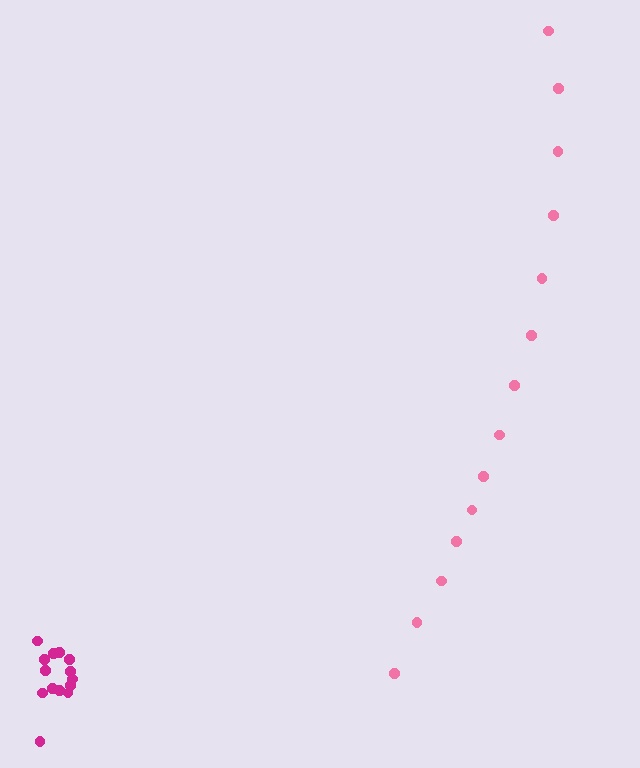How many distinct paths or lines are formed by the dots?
There are 2 distinct paths.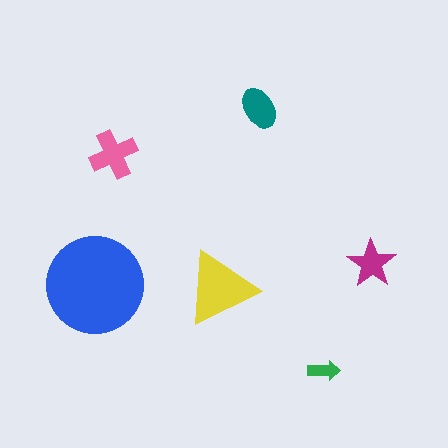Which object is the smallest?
The green arrow.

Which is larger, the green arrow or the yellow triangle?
The yellow triangle.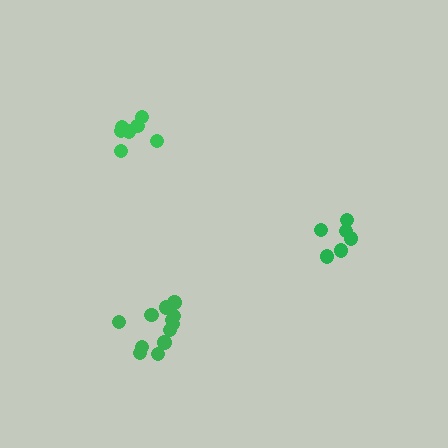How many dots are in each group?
Group 1: 6 dots, Group 2: 12 dots, Group 3: 7 dots (25 total).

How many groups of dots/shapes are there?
There are 3 groups.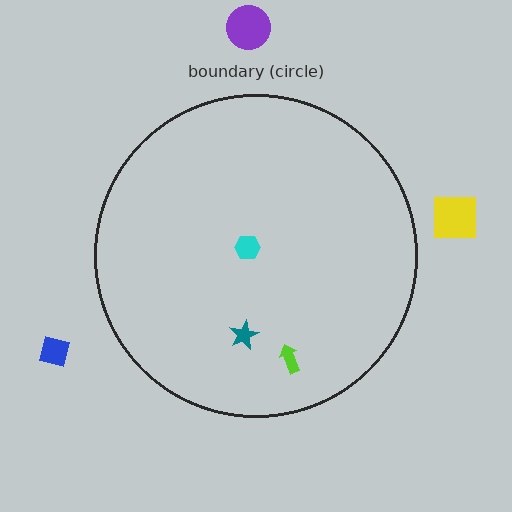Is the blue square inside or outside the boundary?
Outside.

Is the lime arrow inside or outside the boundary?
Inside.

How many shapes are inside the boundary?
3 inside, 3 outside.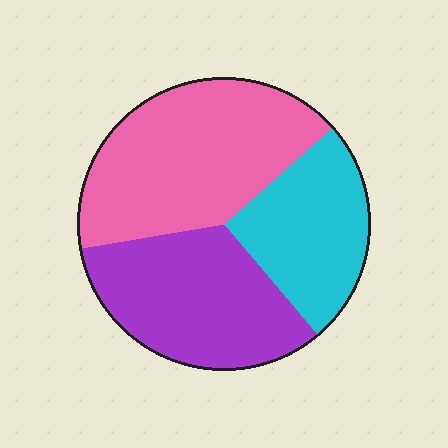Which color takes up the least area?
Cyan, at roughly 25%.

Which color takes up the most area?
Pink, at roughly 40%.